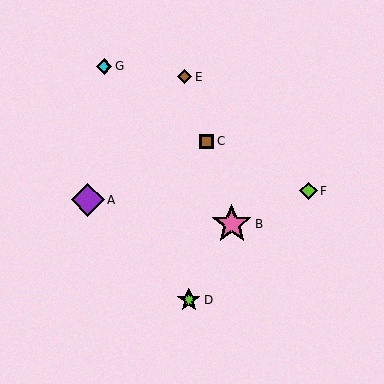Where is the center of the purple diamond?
The center of the purple diamond is at (88, 200).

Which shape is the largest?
The pink star (labeled B) is the largest.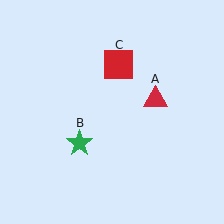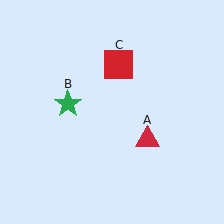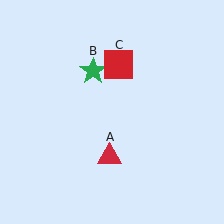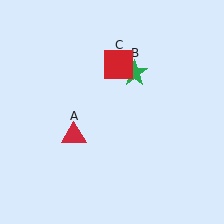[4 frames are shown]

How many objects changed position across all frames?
2 objects changed position: red triangle (object A), green star (object B).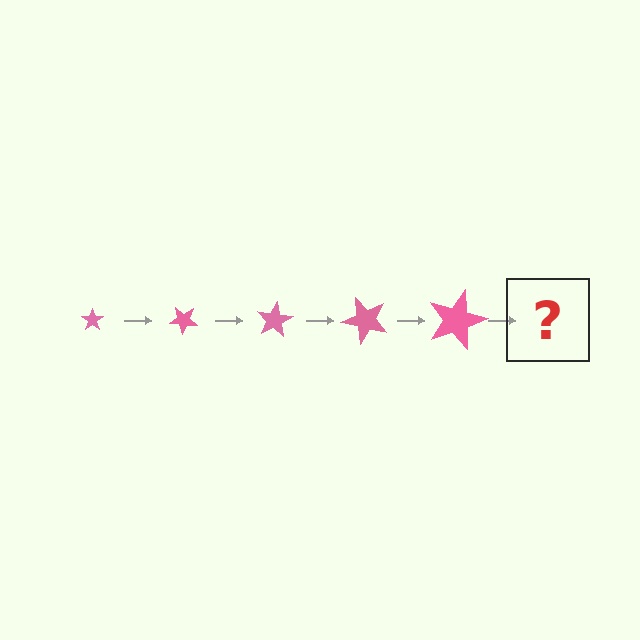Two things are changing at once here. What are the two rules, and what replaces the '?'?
The two rules are that the star grows larger each step and it rotates 40 degrees each step. The '?' should be a star, larger than the previous one and rotated 200 degrees from the start.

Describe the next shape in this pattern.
It should be a star, larger than the previous one and rotated 200 degrees from the start.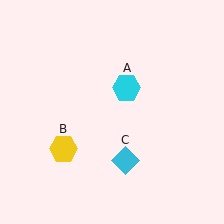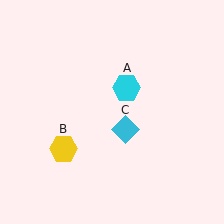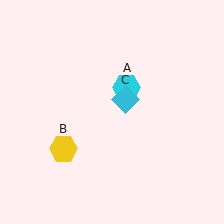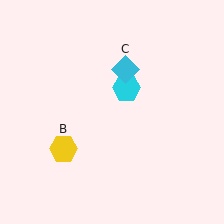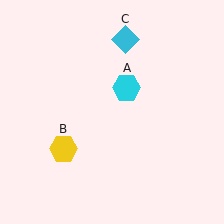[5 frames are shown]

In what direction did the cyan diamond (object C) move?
The cyan diamond (object C) moved up.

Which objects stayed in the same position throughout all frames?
Cyan hexagon (object A) and yellow hexagon (object B) remained stationary.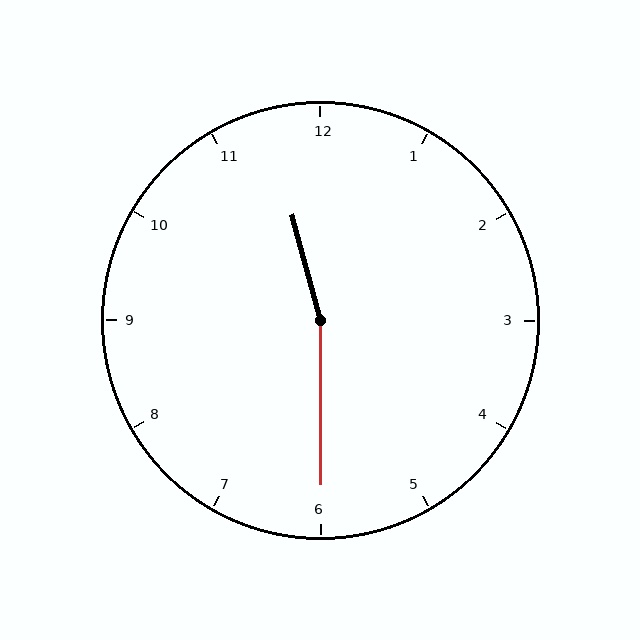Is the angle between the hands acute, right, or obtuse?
It is obtuse.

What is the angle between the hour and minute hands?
Approximately 165 degrees.